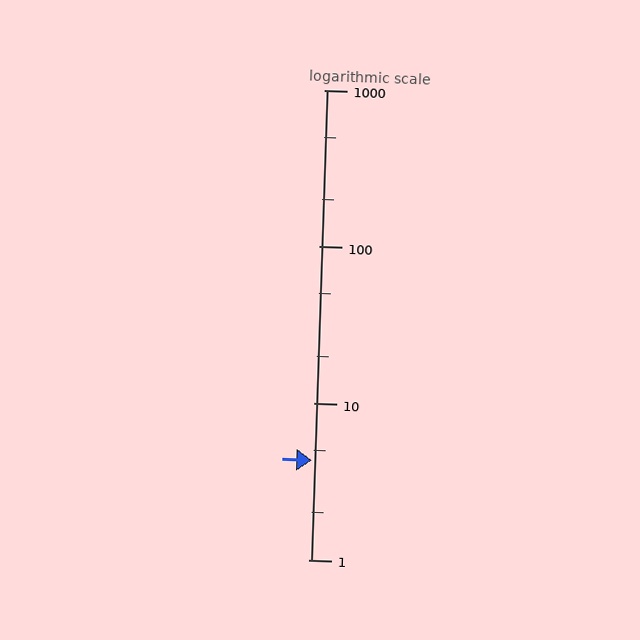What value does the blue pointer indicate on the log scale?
The pointer indicates approximately 4.3.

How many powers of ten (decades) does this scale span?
The scale spans 3 decades, from 1 to 1000.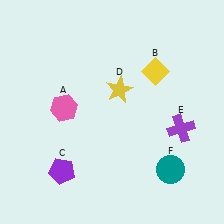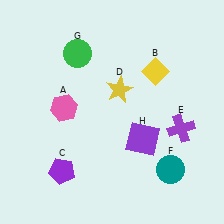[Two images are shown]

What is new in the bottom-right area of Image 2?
A purple square (H) was added in the bottom-right area of Image 2.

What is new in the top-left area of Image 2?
A green circle (G) was added in the top-left area of Image 2.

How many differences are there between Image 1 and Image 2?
There are 2 differences between the two images.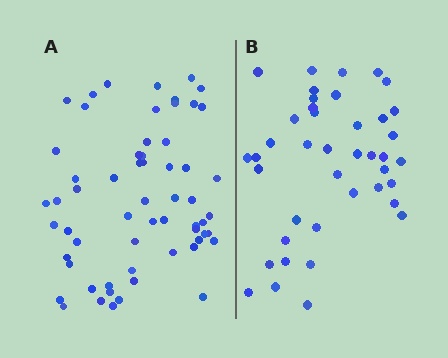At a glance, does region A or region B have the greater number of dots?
Region A (the left region) has more dots.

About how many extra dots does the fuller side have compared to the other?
Region A has approximately 20 more dots than region B.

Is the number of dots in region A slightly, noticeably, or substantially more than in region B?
Region A has substantially more. The ratio is roughly 1.5 to 1.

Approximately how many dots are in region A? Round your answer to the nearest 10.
About 60 dots.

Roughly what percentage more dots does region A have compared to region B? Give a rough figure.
About 45% more.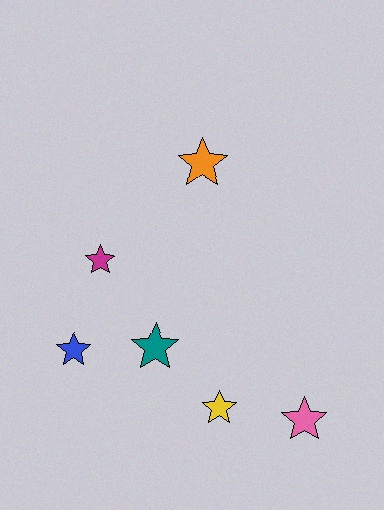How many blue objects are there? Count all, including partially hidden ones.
There is 1 blue object.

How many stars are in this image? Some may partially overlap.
There are 6 stars.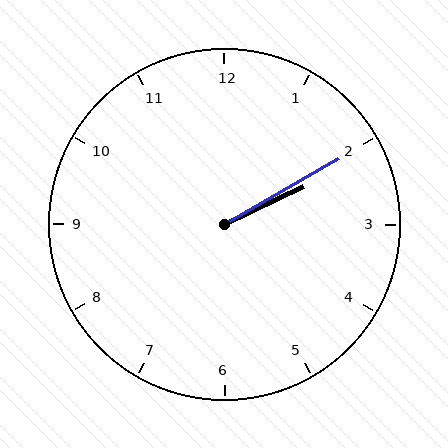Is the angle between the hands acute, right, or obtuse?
It is acute.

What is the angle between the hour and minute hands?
Approximately 5 degrees.